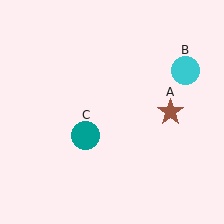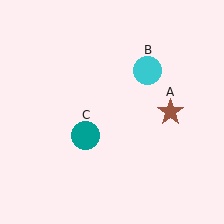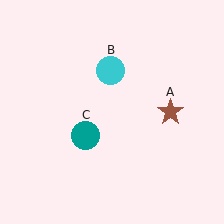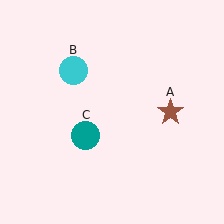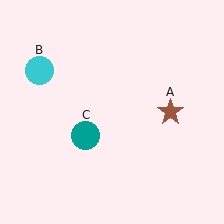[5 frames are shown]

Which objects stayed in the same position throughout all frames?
Brown star (object A) and teal circle (object C) remained stationary.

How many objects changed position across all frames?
1 object changed position: cyan circle (object B).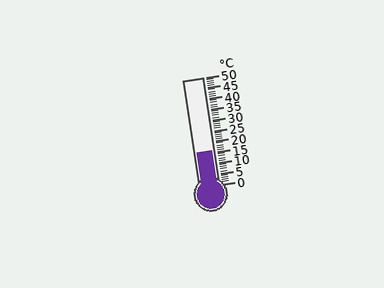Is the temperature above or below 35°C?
The temperature is below 35°C.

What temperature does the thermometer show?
The thermometer shows approximately 16°C.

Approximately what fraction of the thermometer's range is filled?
The thermometer is filled to approximately 30% of its range.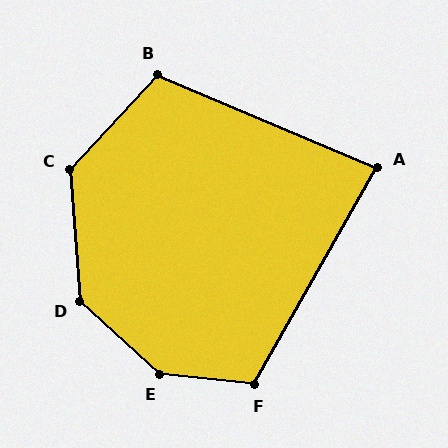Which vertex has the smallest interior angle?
A, at approximately 83 degrees.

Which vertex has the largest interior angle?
E, at approximately 144 degrees.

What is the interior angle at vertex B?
Approximately 110 degrees (obtuse).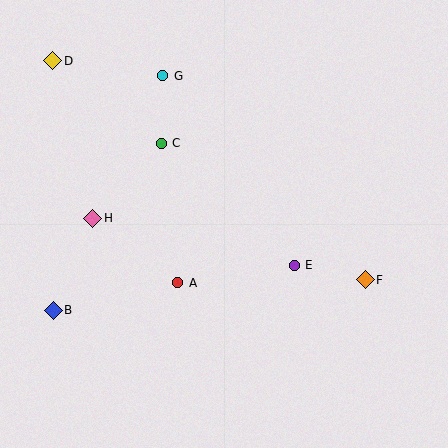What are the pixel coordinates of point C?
Point C is at (161, 143).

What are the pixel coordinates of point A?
Point A is at (178, 283).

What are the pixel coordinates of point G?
Point G is at (163, 76).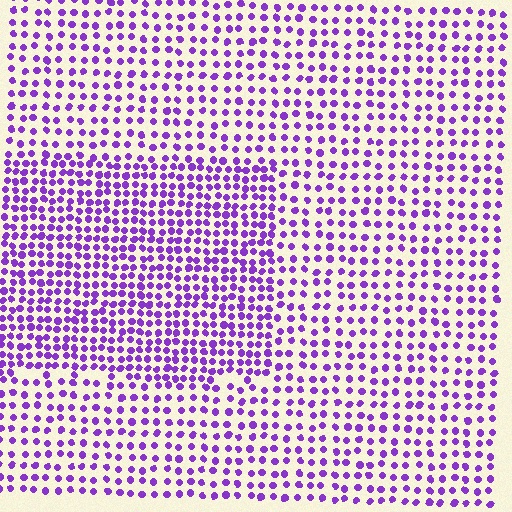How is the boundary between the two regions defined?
The boundary is defined by a change in element density (approximately 1.7x ratio). All elements are the same color, size, and shape.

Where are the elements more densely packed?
The elements are more densely packed inside the rectangle boundary.